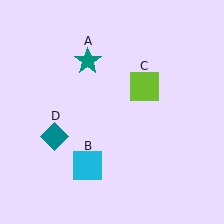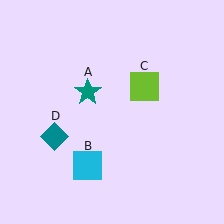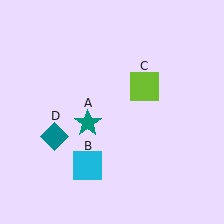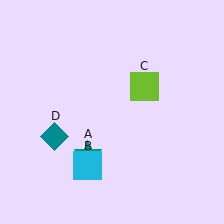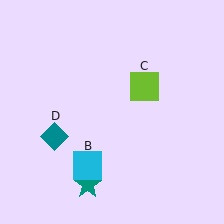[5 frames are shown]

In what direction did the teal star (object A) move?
The teal star (object A) moved down.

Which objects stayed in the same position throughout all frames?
Cyan square (object B) and lime square (object C) and teal diamond (object D) remained stationary.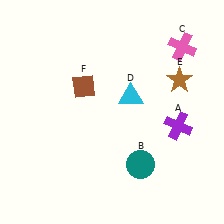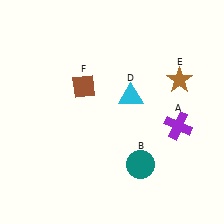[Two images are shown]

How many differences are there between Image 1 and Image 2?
There is 1 difference between the two images.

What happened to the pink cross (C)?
The pink cross (C) was removed in Image 2. It was in the top-right area of Image 1.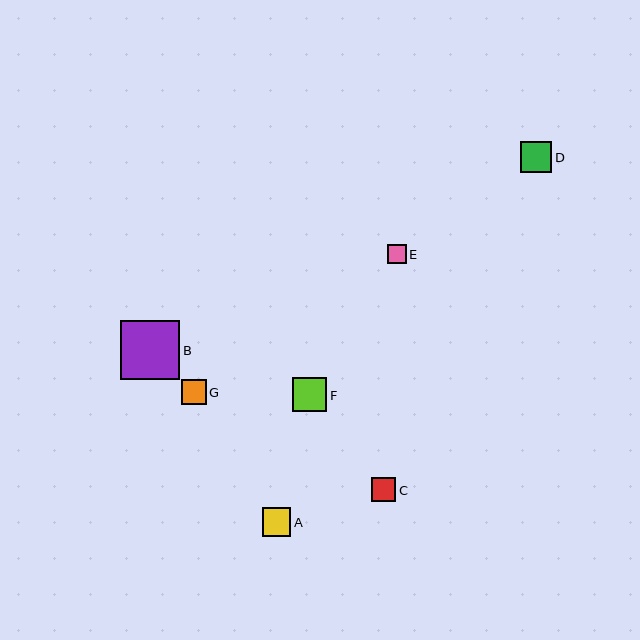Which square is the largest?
Square B is the largest with a size of approximately 59 pixels.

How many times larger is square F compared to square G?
Square F is approximately 1.4 times the size of square G.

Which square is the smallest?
Square E is the smallest with a size of approximately 19 pixels.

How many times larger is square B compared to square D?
Square B is approximately 1.9 times the size of square D.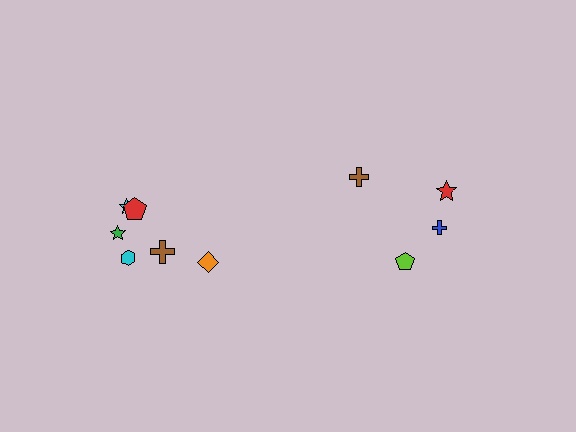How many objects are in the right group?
There are 4 objects.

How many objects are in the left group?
There are 6 objects.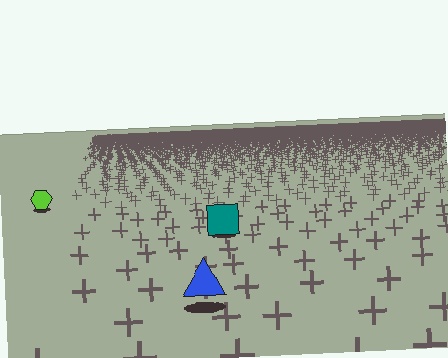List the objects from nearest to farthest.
From nearest to farthest: the blue triangle, the teal square, the lime hexagon.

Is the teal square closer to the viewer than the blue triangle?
No. The blue triangle is closer — you can tell from the texture gradient: the ground texture is coarser near it.